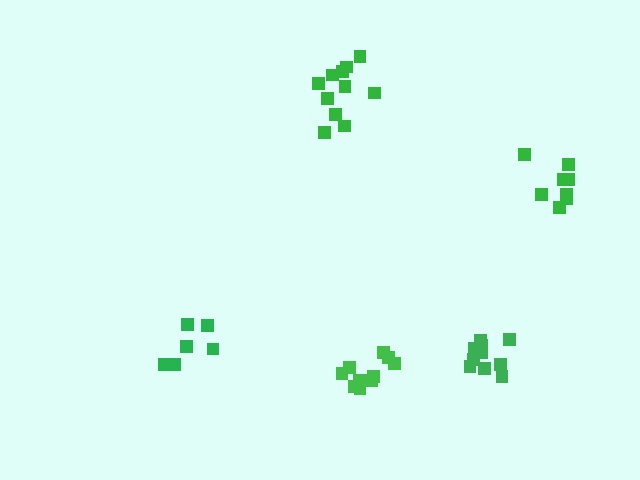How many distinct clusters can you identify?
There are 5 distinct clusters.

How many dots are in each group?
Group 1: 8 dots, Group 2: 11 dots, Group 3: 10 dots, Group 4: 6 dots, Group 5: 10 dots (45 total).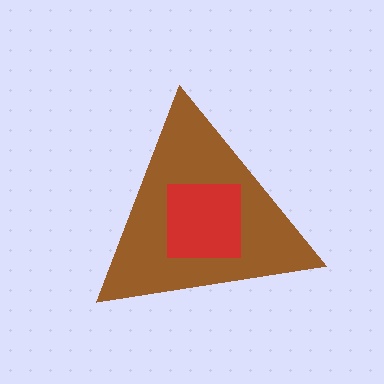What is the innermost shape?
The red square.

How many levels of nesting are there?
2.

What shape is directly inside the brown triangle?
The red square.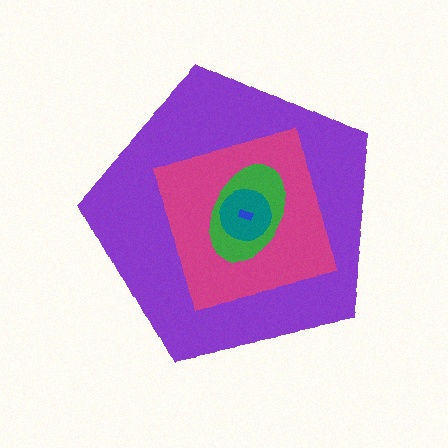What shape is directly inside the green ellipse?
The teal circle.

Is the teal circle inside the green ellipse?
Yes.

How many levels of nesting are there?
5.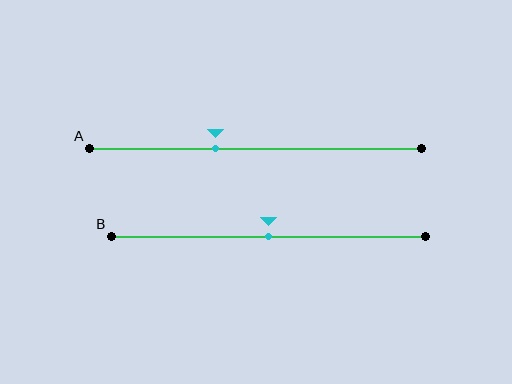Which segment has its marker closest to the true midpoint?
Segment B has its marker closest to the true midpoint.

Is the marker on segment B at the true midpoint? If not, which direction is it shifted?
Yes, the marker on segment B is at the true midpoint.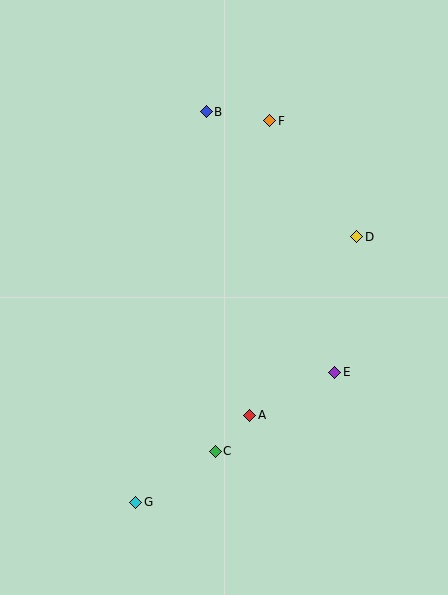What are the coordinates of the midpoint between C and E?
The midpoint between C and E is at (275, 412).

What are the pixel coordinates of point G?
Point G is at (136, 502).